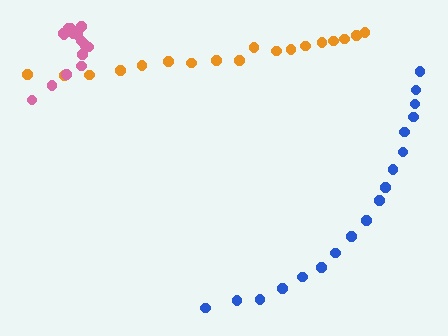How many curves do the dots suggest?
There are 3 distinct paths.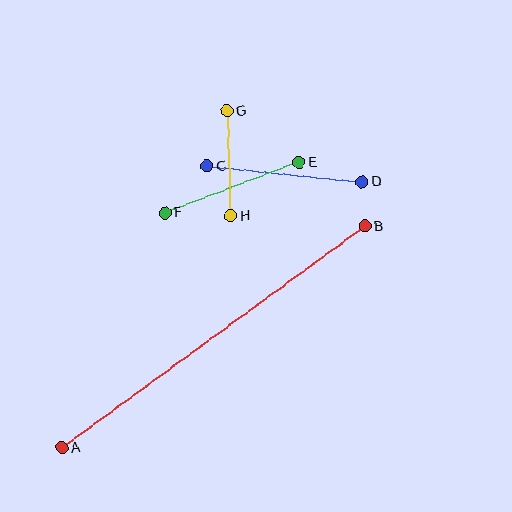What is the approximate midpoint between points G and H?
The midpoint is at approximately (229, 163) pixels.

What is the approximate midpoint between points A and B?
The midpoint is at approximately (213, 337) pixels.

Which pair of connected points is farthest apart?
Points A and B are farthest apart.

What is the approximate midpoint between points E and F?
The midpoint is at approximately (232, 188) pixels.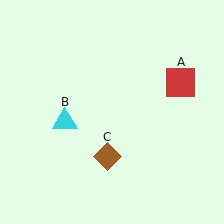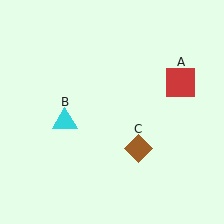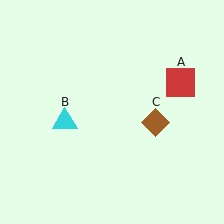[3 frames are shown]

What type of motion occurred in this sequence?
The brown diamond (object C) rotated counterclockwise around the center of the scene.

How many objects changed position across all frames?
1 object changed position: brown diamond (object C).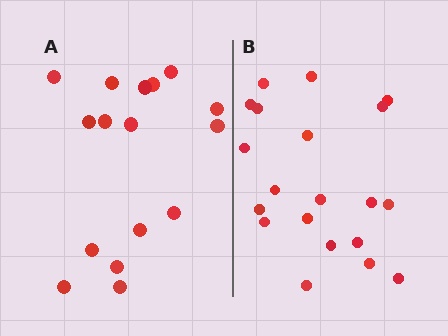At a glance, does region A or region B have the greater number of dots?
Region B (the right region) has more dots.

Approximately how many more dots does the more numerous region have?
Region B has about 4 more dots than region A.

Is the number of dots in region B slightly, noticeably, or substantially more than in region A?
Region B has noticeably more, but not dramatically so. The ratio is roughly 1.2 to 1.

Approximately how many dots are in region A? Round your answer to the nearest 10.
About 20 dots. (The exact count is 16, which rounds to 20.)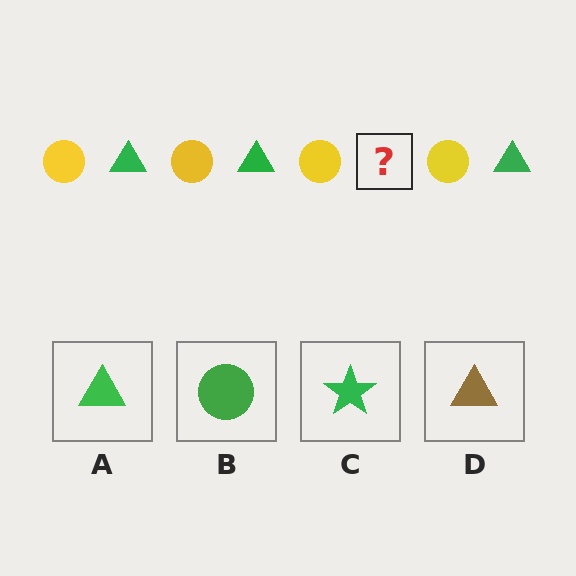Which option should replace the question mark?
Option A.